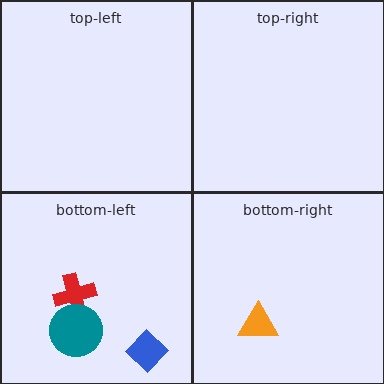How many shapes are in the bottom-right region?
1.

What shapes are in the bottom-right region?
The orange triangle.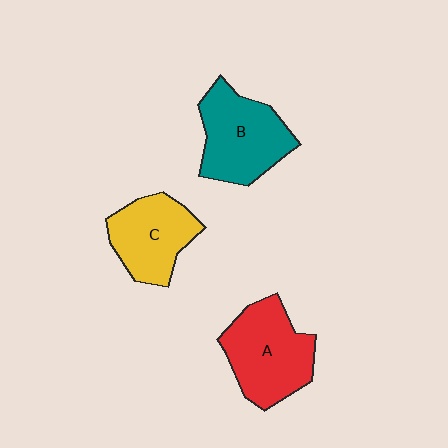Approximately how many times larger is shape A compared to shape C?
Approximately 1.2 times.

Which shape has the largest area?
Shape A (red).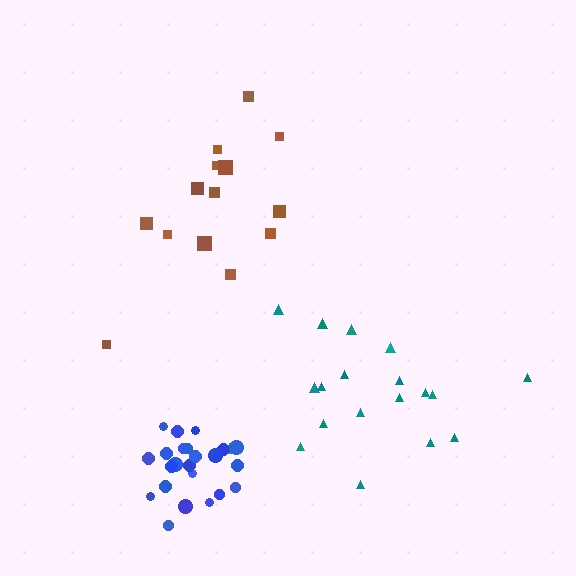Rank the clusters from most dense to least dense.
blue, teal, brown.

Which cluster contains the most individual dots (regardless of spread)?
Blue (24).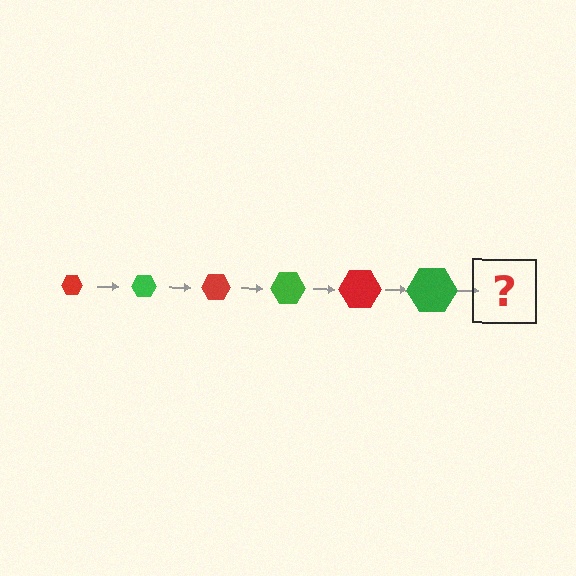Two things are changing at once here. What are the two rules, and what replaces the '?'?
The two rules are that the hexagon grows larger each step and the color cycles through red and green. The '?' should be a red hexagon, larger than the previous one.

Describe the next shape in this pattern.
It should be a red hexagon, larger than the previous one.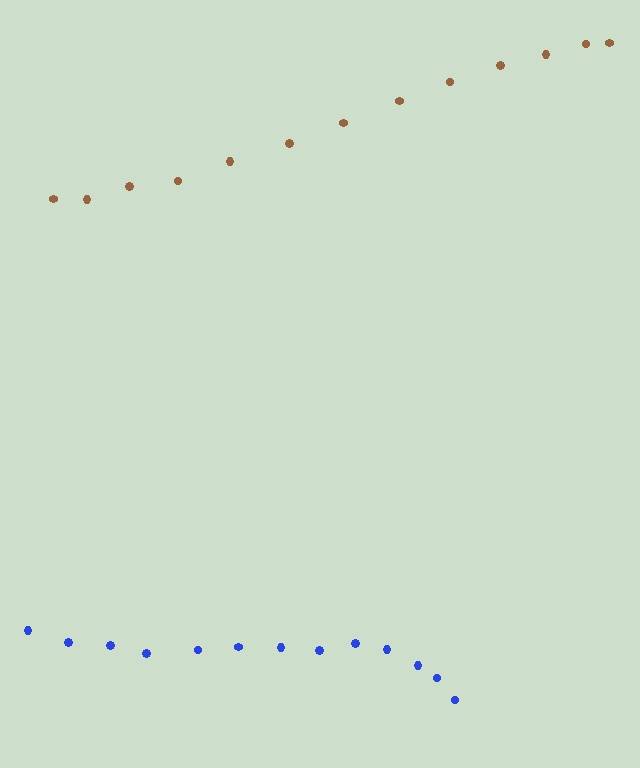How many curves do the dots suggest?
There are 2 distinct paths.